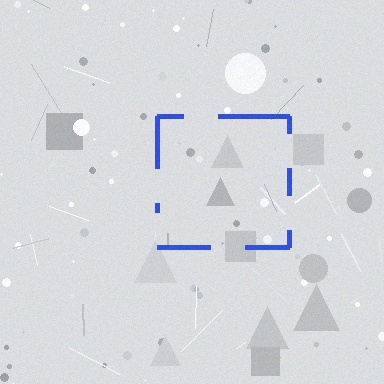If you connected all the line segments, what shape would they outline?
They would outline a square.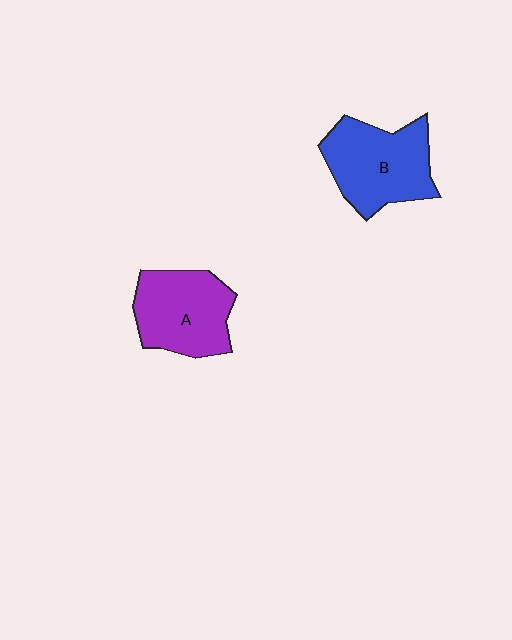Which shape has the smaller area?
Shape A (purple).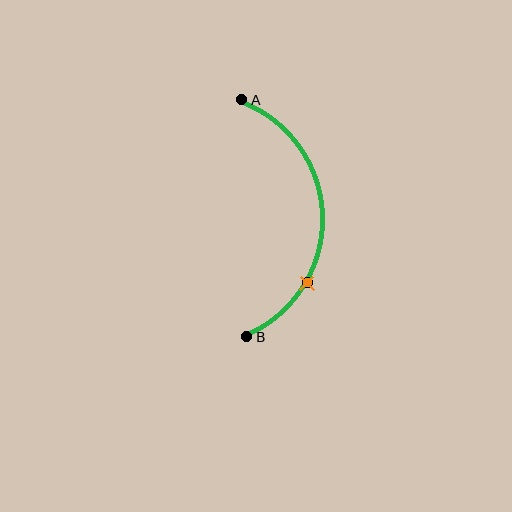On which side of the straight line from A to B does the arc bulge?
The arc bulges to the right of the straight line connecting A and B.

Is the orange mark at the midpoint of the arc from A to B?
No. The orange mark lies on the arc but is closer to endpoint B. The arc midpoint would be at the point on the curve equidistant along the arc from both A and B.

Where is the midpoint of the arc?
The arc midpoint is the point on the curve farthest from the straight line joining A and B. It sits to the right of that line.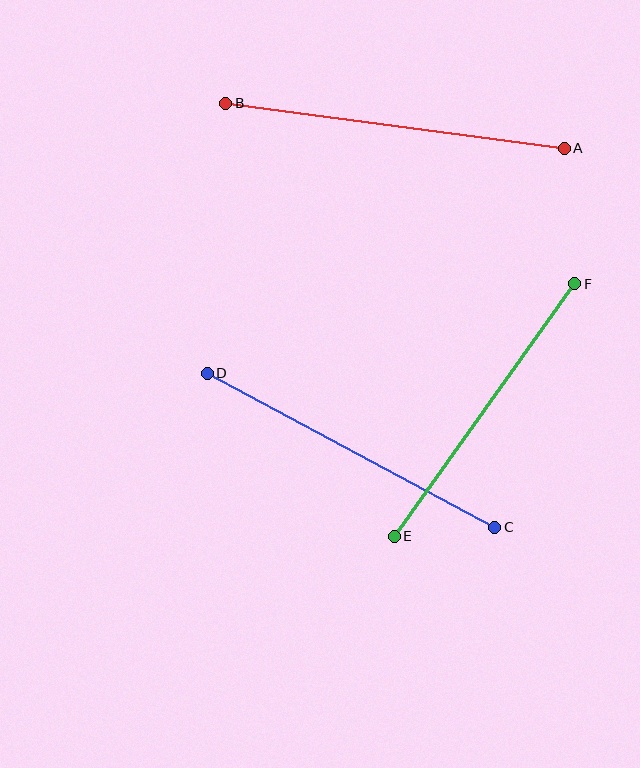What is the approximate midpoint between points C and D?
The midpoint is at approximately (351, 450) pixels.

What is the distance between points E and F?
The distance is approximately 310 pixels.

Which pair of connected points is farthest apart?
Points A and B are farthest apart.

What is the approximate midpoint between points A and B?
The midpoint is at approximately (395, 126) pixels.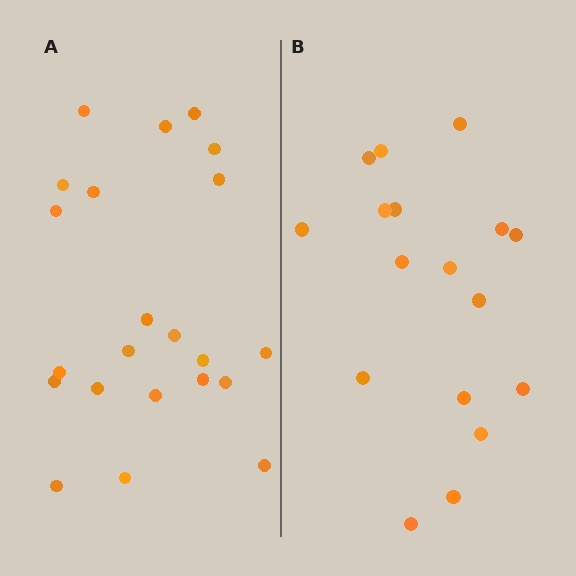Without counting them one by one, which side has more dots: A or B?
Region A (the left region) has more dots.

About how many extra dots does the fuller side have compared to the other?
Region A has about 5 more dots than region B.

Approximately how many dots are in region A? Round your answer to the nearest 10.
About 20 dots. (The exact count is 22, which rounds to 20.)